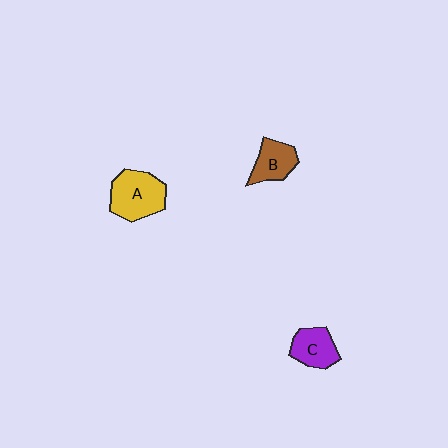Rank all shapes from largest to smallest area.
From largest to smallest: A (yellow), C (purple), B (brown).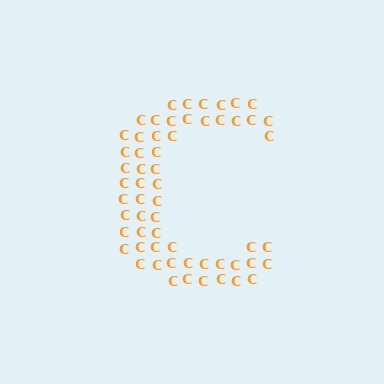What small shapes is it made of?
It is made of small letter C's.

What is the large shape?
The large shape is the letter C.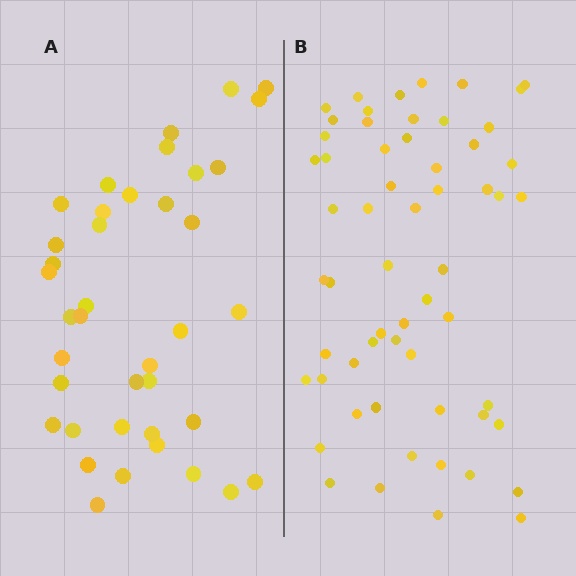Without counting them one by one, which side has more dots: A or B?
Region B (the right region) has more dots.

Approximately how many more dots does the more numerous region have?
Region B has approximately 20 more dots than region A.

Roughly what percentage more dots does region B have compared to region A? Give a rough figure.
About 50% more.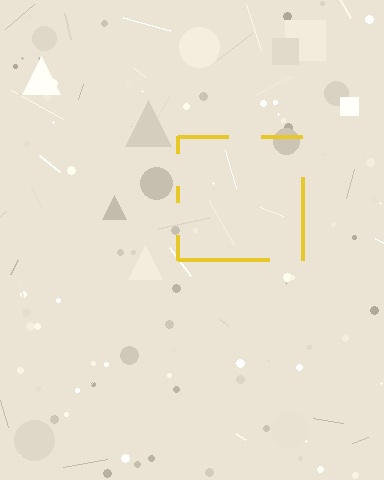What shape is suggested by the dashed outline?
The dashed outline suggests a square.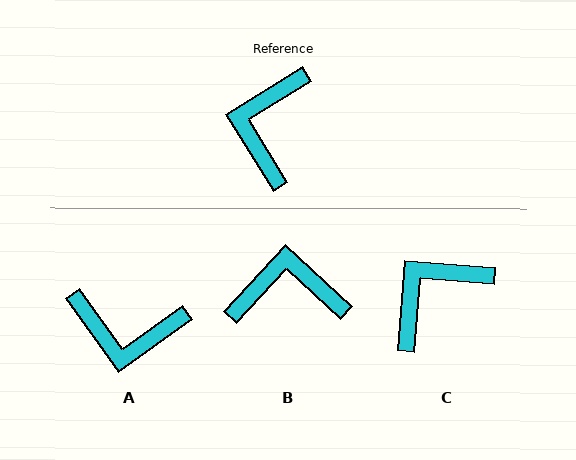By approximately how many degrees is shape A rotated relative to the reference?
Approximately 94 degrees counter-clockwise.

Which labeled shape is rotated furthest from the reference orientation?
A, about 94 degrees away.